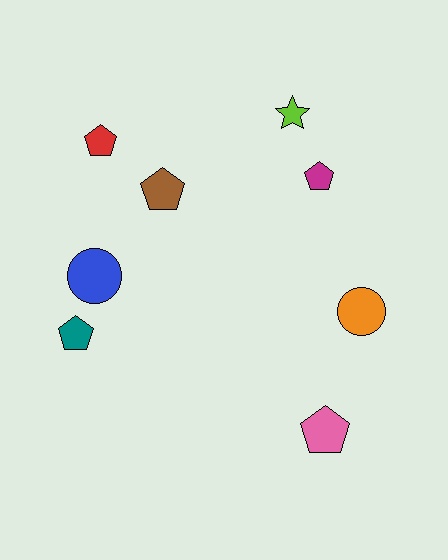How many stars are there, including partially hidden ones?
There is 1 star.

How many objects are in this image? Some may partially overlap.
There are 8 objects.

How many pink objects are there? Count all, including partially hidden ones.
There is 1 pink object.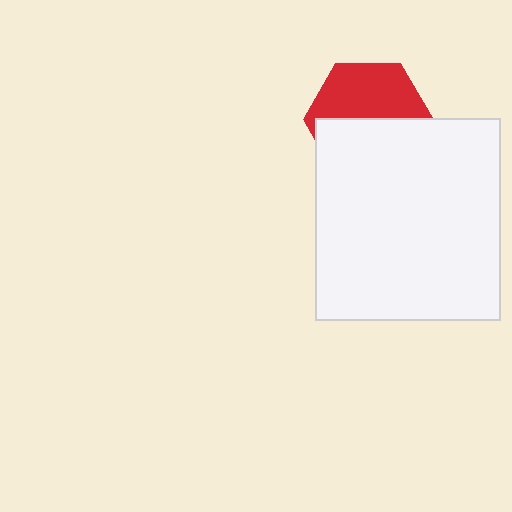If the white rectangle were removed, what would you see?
You would see the complete red hexagon.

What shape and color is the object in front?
The object in front is a white rectangle.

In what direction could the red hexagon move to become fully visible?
The red hexagon could move up. That would shift it out from behind the white rectangle entirely.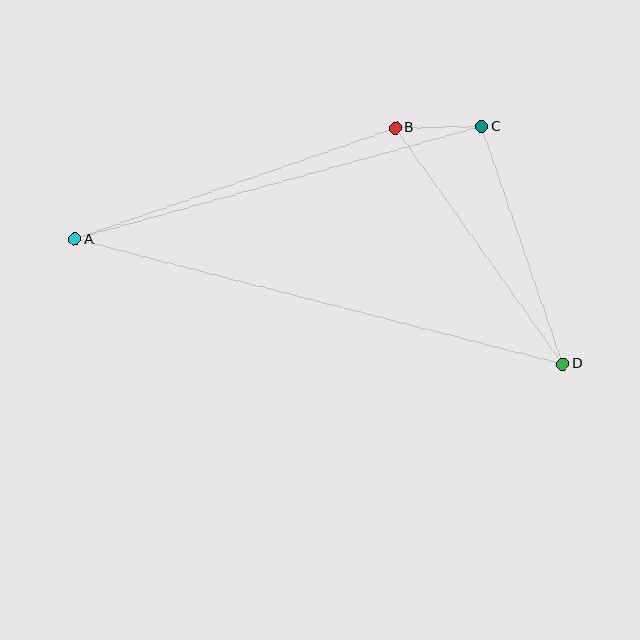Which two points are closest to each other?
Points B and C are closest to each other.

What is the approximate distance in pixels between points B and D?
The distance between B and D is approximately 290 pixels.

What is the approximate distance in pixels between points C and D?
The distance between C and D is approximately 251 pixels.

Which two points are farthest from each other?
Points A and D are farthest from each other.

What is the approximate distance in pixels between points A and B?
The distance between A and B is approximately 339 pixels.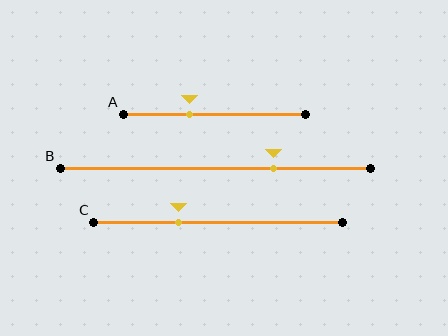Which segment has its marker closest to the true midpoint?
Segment A has its marker closest to the true midpoint.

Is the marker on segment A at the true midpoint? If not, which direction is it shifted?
No, the marker on segment A is shifted to the left by about 14% of the segment length.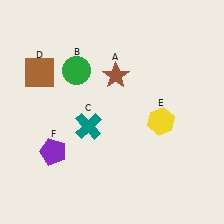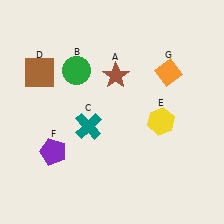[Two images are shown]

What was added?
An orange diamond (G) was added in Image 2.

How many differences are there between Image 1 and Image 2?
There is 1 difference between the two images.